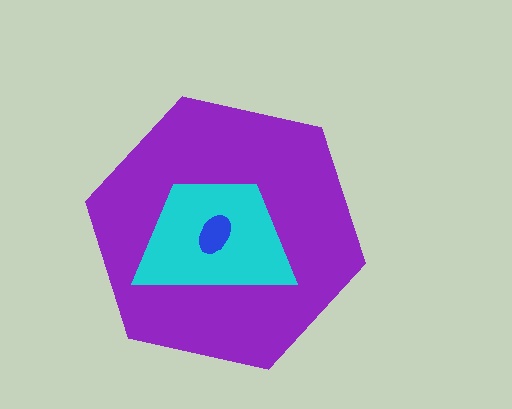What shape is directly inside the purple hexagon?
The cyan trapezoid.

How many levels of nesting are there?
3.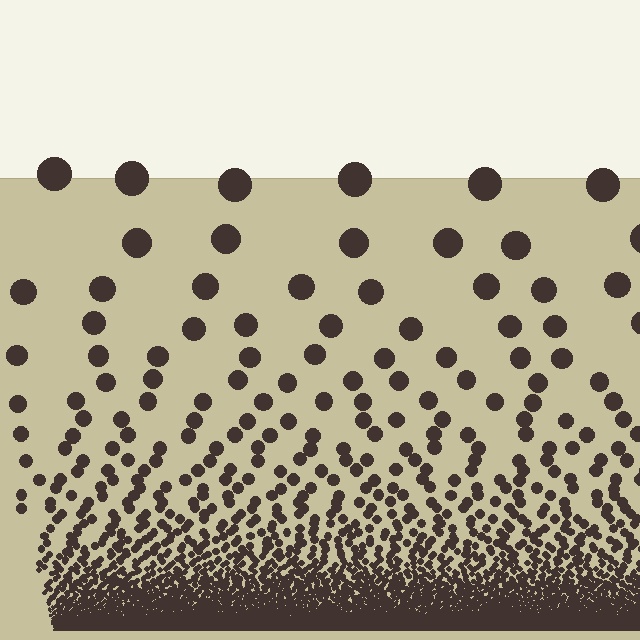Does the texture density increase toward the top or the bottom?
Density increases toward the bottom.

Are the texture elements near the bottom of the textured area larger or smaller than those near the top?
Smaller. The gradient is inverted — elements near the bottom are smaller and denser.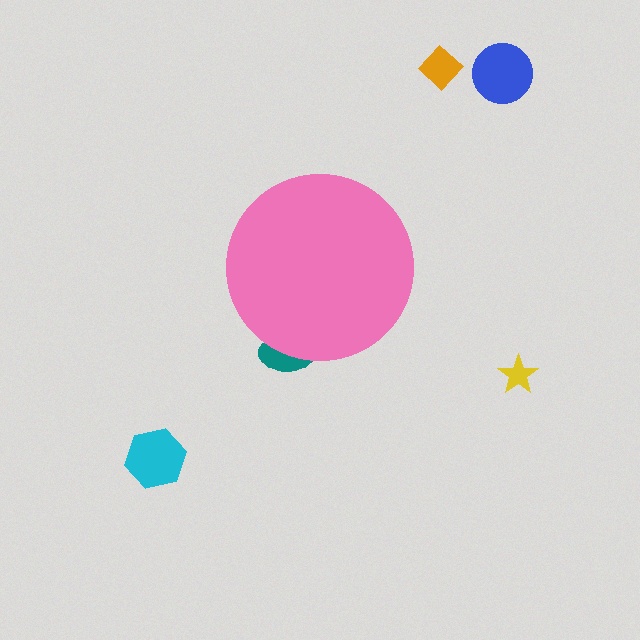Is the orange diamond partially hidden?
No, the orange diamond is fully visible.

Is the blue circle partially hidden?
No, the blue circle is fully visible.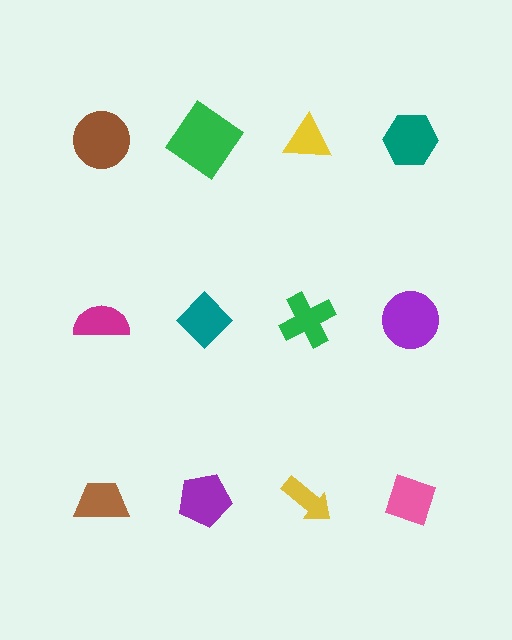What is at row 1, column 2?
A green diamond.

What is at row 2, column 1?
A magenta semicircle.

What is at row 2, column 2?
A teal diamond.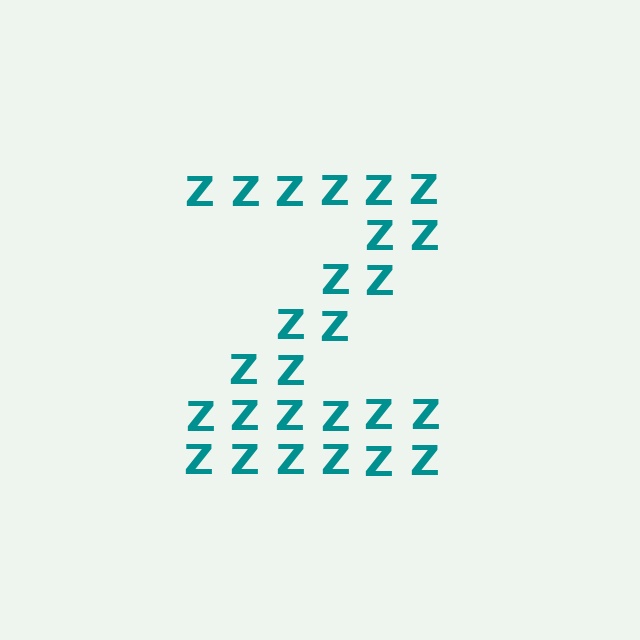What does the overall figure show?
The overall figure shows the letter Z.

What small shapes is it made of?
It is made of small letter Z's.